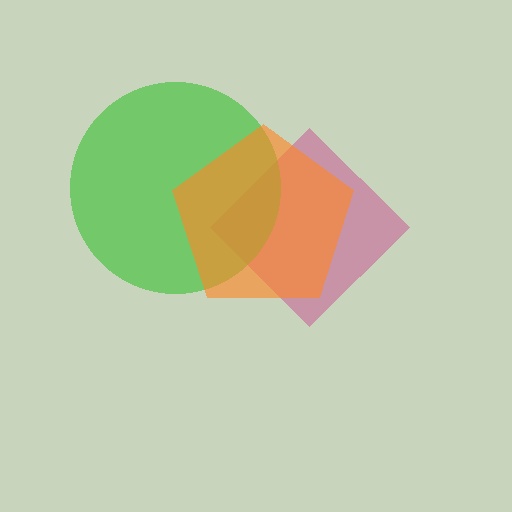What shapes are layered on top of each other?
The layered shapes are: a magenta diamond, a green circle, an orange pentagon.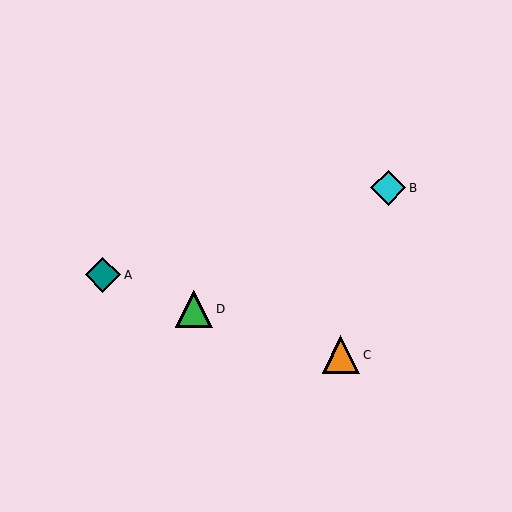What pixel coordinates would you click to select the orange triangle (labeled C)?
Click at (341, 355) to select the orange triangle C.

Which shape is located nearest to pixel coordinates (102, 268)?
The teal diamond (labeled A) at (103, 275) is nearest to that location.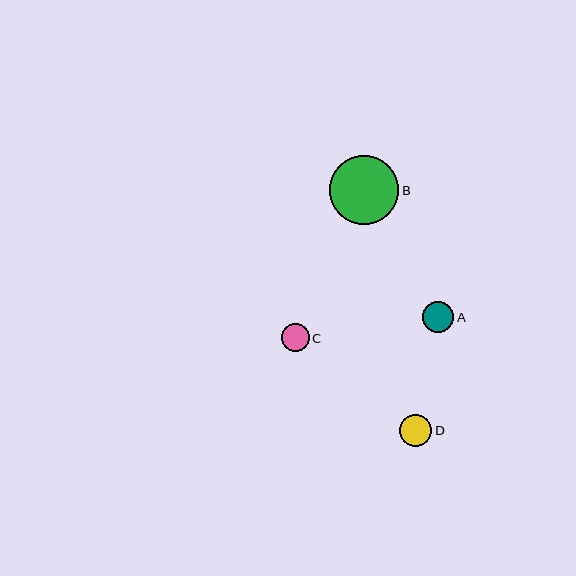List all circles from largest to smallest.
From largest to smallest: B, D, A, C.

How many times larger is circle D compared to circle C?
Circle D is approximately 1.1 times the size of circle C.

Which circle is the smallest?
Circle C is the smallest with a size of approximately 28 pixels.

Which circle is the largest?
Circle B is the largest with a size of approximately 69 pixels.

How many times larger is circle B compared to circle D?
Circle B is approximately 2.2 times the size of circle D.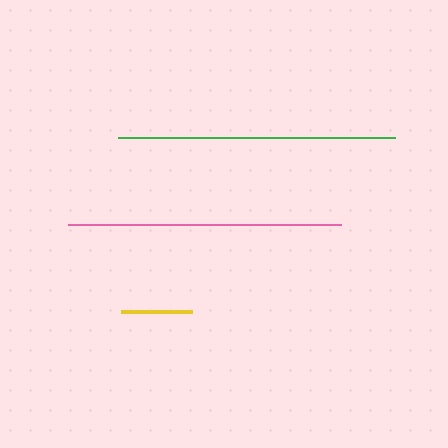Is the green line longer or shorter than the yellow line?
The green line is longer than the yellow line.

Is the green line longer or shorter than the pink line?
The green line is longer than the pink line.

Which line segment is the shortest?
The yellow line is the shortest at approximately 71 pixels.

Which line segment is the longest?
The green line is the longest at approximately 277 pixels.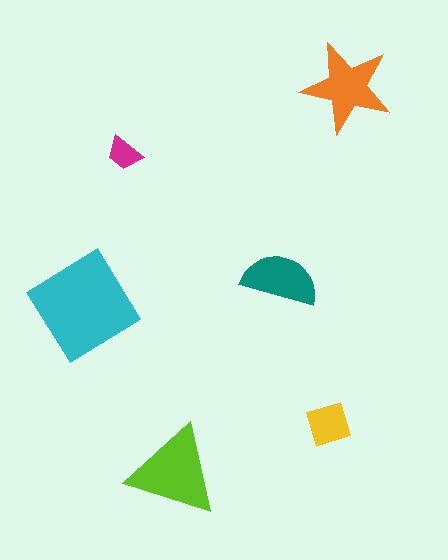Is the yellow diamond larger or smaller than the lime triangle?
Smaller.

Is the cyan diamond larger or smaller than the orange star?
Larger.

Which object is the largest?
The cyan diamond.